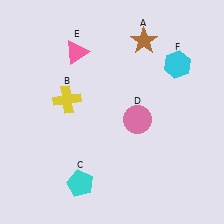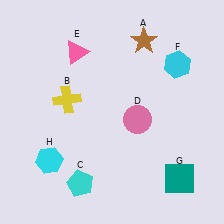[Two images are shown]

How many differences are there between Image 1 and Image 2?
There are 2 differences between the two images.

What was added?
A teal square (G), a cyan hexagon (H) were added in Image 2.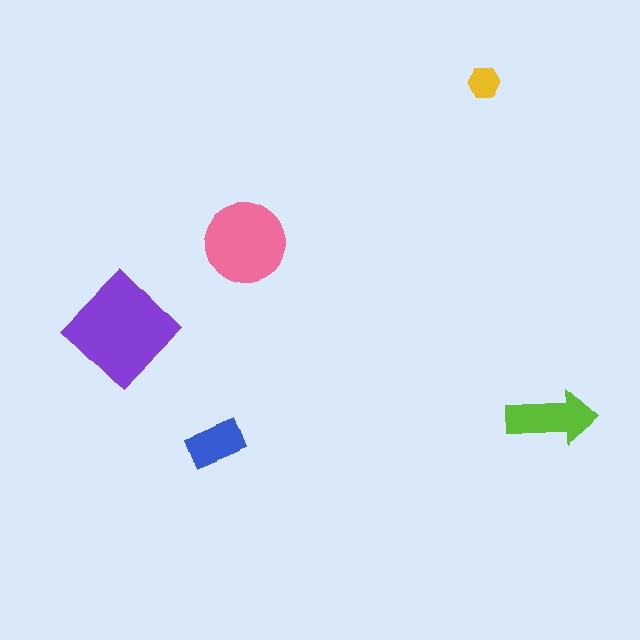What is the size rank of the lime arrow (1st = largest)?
3rd.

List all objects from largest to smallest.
The purple diamond, the pink circle, the lime arrow, the blue rectangle, the yellow hexagon.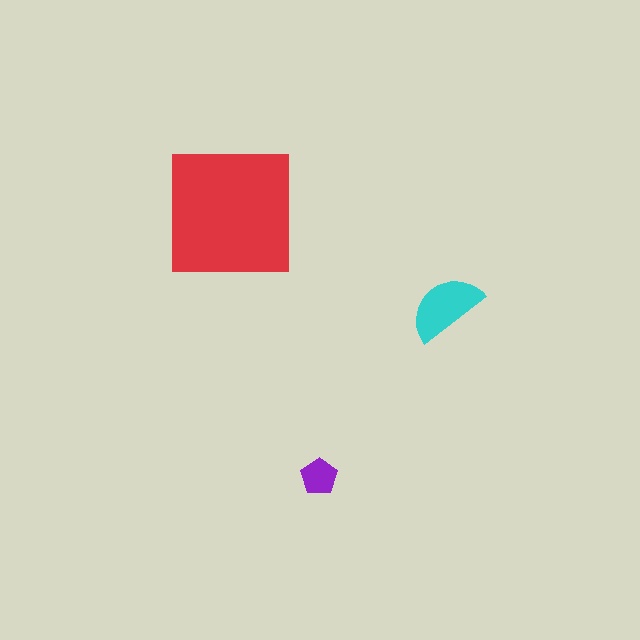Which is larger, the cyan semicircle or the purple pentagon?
The cyan semicircle.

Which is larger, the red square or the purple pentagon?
The red square.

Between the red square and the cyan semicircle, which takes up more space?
The red square.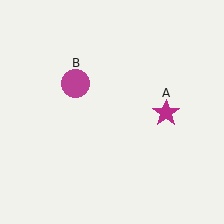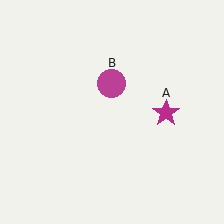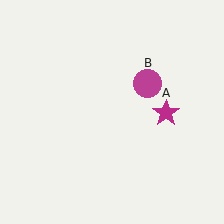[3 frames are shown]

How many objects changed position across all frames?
1 object changed position: magenta circle (object B).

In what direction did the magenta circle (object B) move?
The magenta circle (object B) moved right.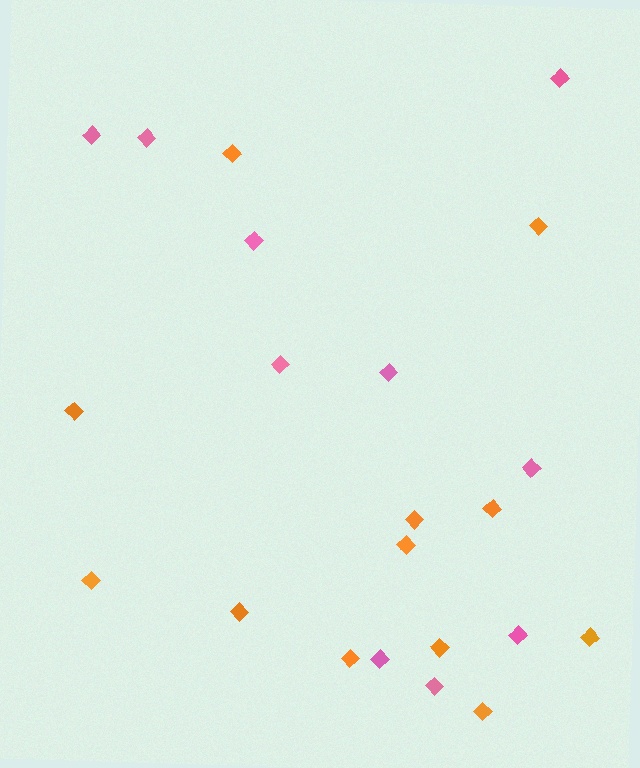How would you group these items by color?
There are 2 groups: one group of orange diamonds (12) and one group of pink diamonds (10).